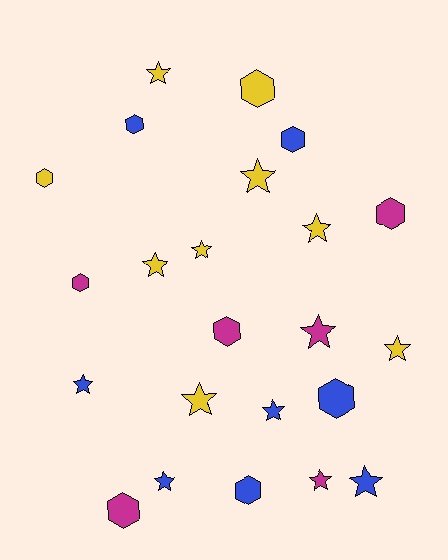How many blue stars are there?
There are 4 blue stars.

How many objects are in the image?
There are 23 objects.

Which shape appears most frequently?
Star, with 13 objects.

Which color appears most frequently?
Yellow, with 9 objects.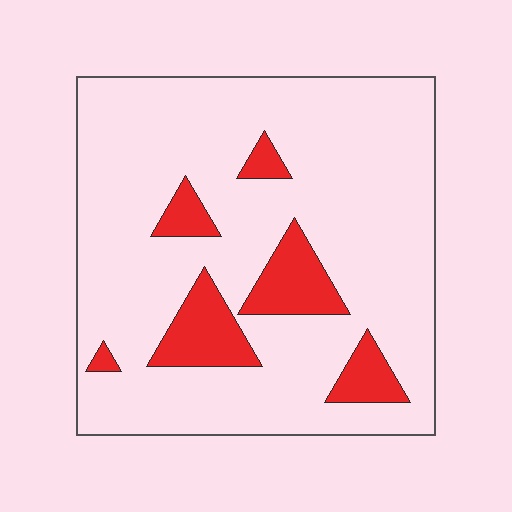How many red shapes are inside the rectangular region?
6.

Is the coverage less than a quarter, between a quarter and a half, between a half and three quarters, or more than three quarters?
Less than a quarter.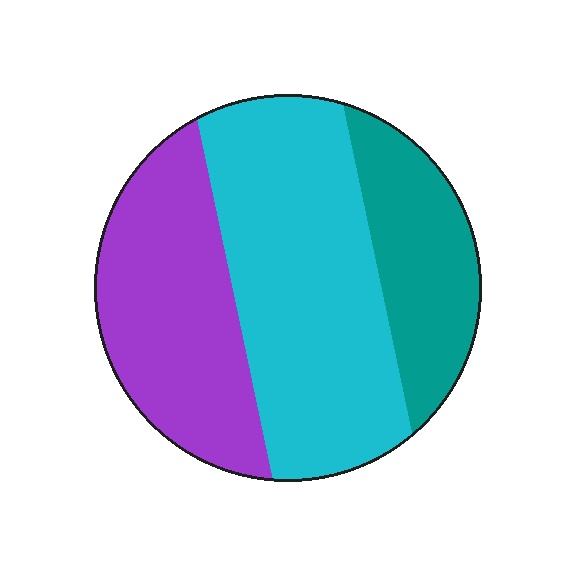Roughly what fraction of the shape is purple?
Purple covers 32% of the shape.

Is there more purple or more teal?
Purple.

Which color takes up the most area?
Cyan, at roughly 45%.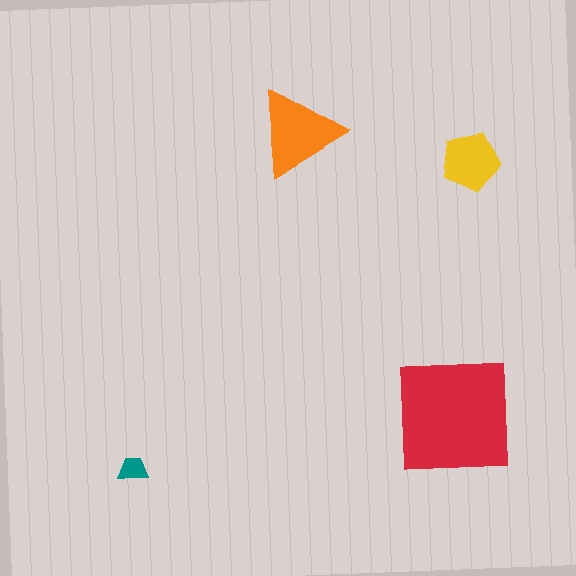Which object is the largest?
The red square.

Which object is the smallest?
The teal trapezoid.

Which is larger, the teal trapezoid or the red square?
The red square.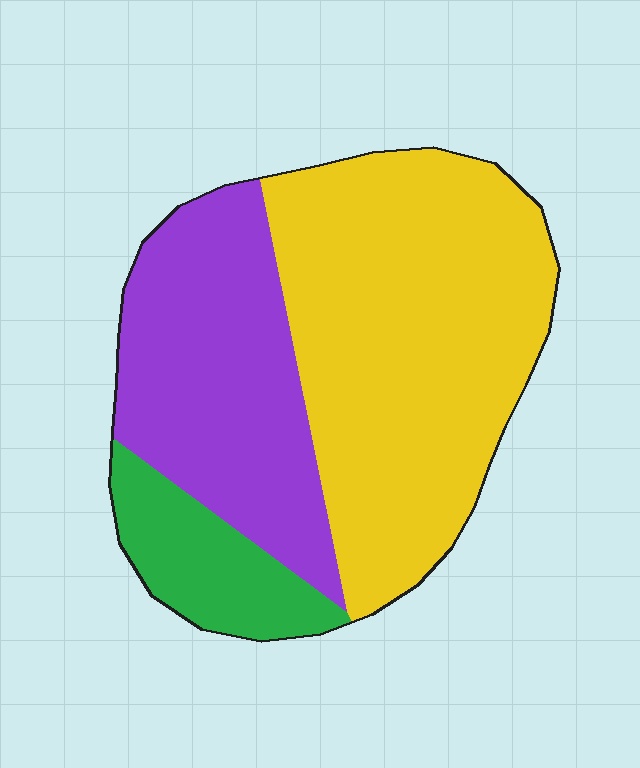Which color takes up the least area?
Green, at roughly 15%.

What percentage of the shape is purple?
Purple takes up about one third (1/3) of the shape.